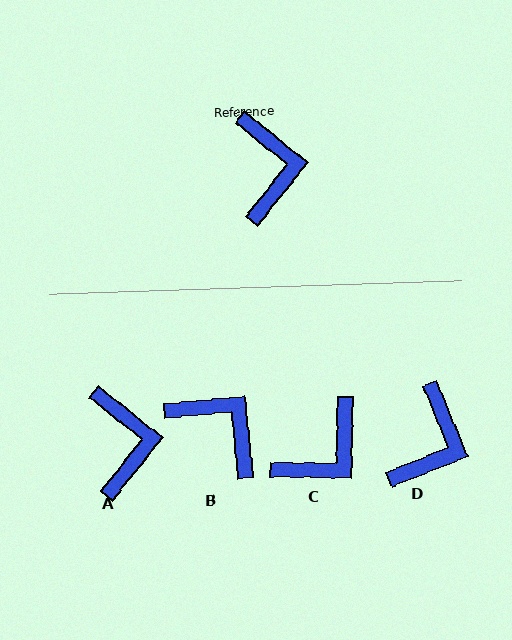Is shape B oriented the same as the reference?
No, it is off by about 44 degrees.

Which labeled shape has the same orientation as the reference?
A.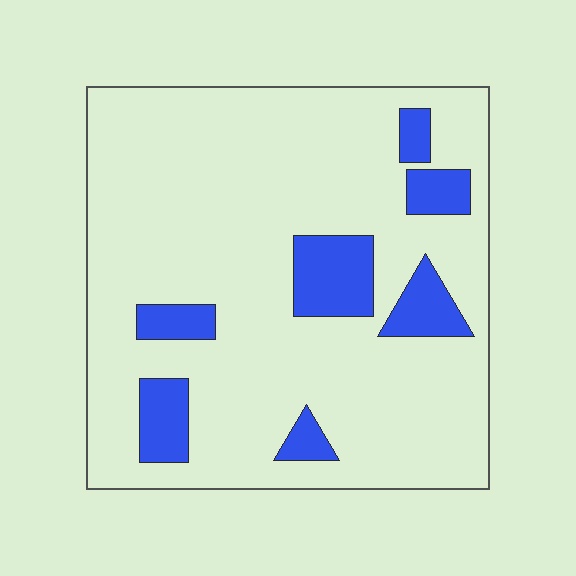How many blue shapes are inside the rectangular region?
7.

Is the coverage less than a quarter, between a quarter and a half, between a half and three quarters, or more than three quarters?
Less than a quarter.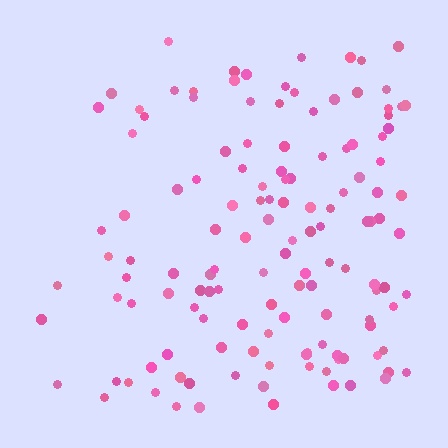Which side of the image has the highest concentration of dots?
The right.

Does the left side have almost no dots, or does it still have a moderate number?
Still a moderate number, just noticeably fewer than the right.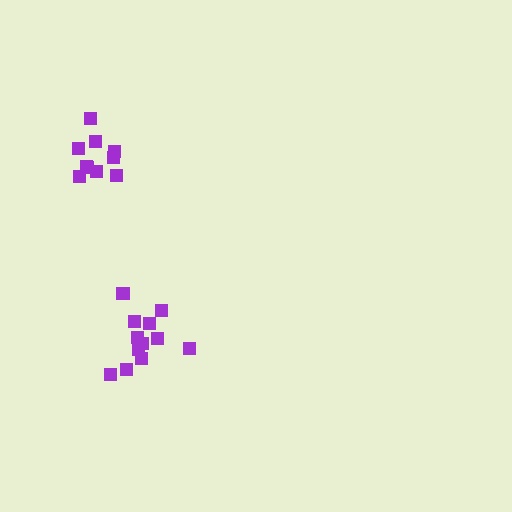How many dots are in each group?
Group 1: 12 dots, Group 2: 10 dots (22 total).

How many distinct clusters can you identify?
There are 2 distinct clusters.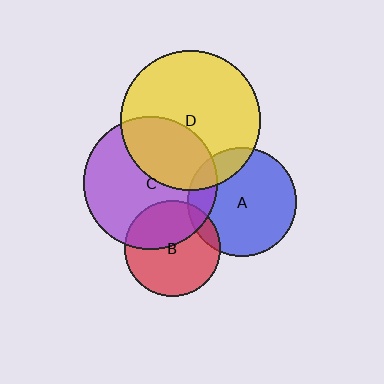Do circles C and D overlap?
Yes.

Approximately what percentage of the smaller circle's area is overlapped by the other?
Approximately 35%.